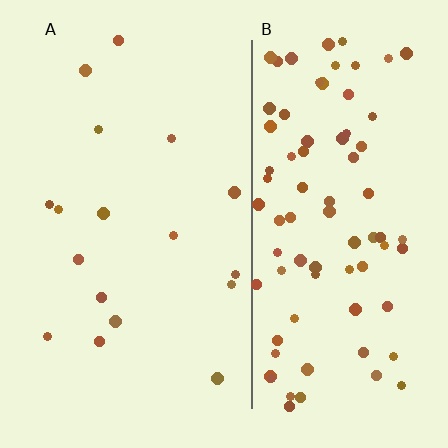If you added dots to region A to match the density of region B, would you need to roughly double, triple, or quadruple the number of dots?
Approximately quadruple.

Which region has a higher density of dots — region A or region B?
B (the right).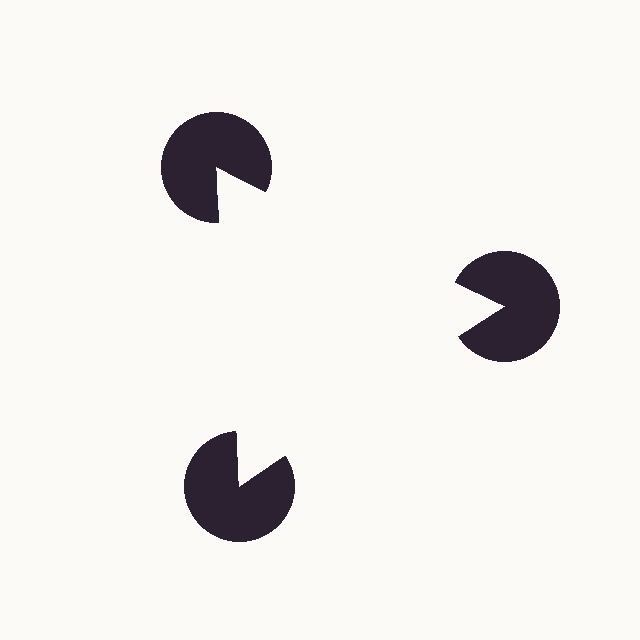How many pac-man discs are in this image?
There are 3 — one at each vertex of the illusory triangle.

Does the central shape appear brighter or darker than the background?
It typically appears slightly brighter than the background, even though no actual brightness change is drawn.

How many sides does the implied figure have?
3 sides.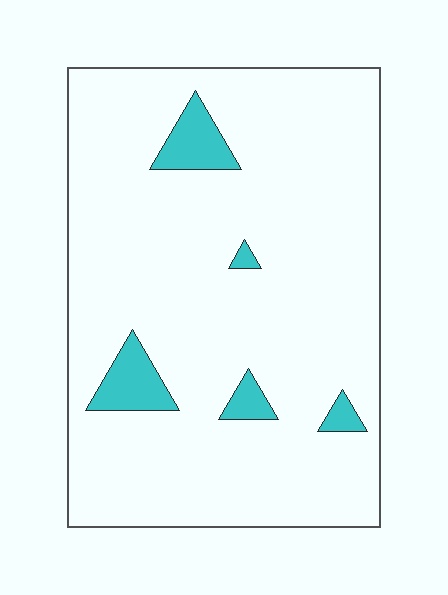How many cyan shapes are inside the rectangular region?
5.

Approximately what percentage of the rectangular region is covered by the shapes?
Approximately 10%.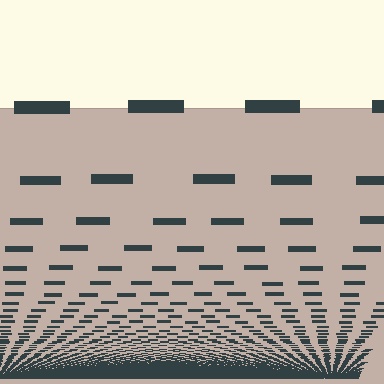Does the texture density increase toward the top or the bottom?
Density increases toward the bottom.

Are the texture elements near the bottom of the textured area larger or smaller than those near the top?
Smaller. The gradient is inverted — elements near the bottom are smaller and denser.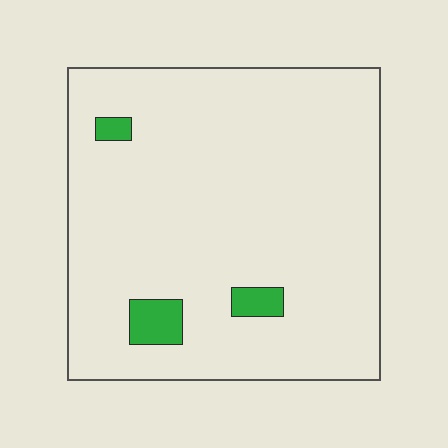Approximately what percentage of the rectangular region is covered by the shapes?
Approximately 5%.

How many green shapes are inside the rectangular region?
3.